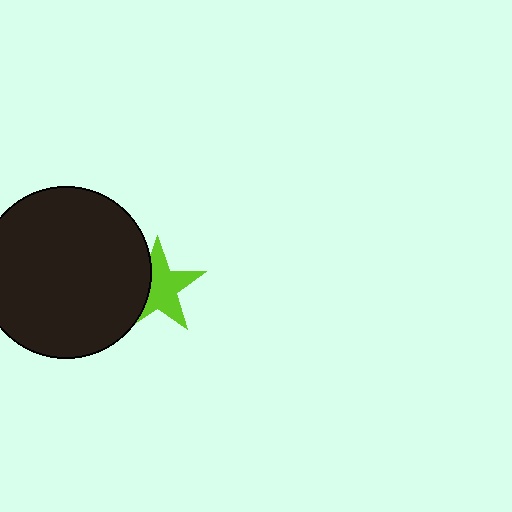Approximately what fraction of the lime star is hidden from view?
Roughly 33% of the lime star is hidden behind the black circle.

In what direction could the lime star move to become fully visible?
The lime star could move right. That would shift it out from behind the black circle entirely.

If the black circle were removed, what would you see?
You would see the complete lime star.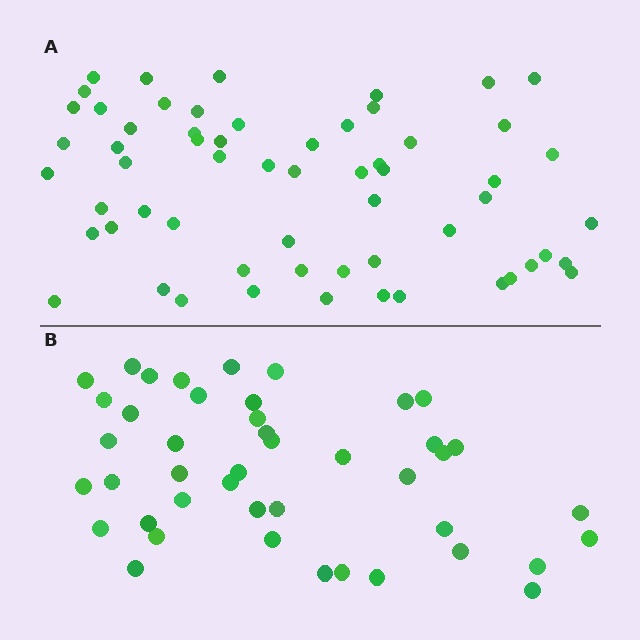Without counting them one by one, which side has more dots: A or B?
Region A (the top region) has more dots.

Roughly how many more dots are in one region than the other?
Region A has approximately 15 more dots than region B.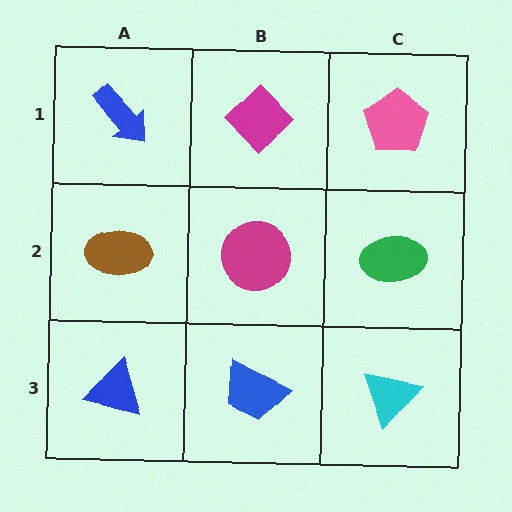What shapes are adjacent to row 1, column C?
A green ellipse (row 2, column C), a magenta diamond (row 1, column B).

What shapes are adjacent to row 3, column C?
A green ellipse (row 2, column C), a blue trapezoid (row 3, column B).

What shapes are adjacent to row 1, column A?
A brown ellipse (row 2, column A), a magenta diamond (row 1, column B).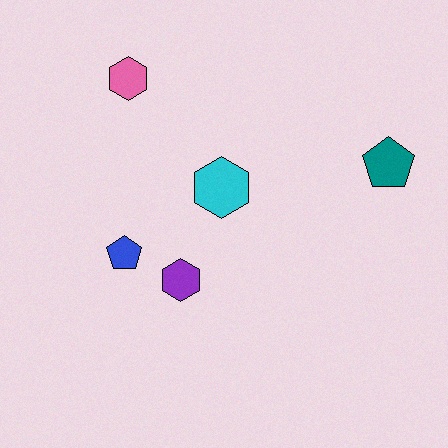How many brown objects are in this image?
There are no brown objects.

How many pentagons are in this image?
There are 2 pentagons.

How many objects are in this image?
There are 5 objects.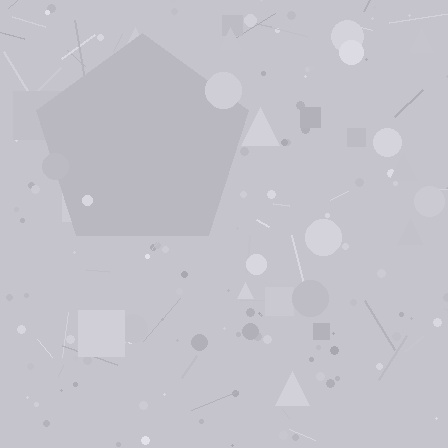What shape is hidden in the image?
A pentagon is hidden in the image.